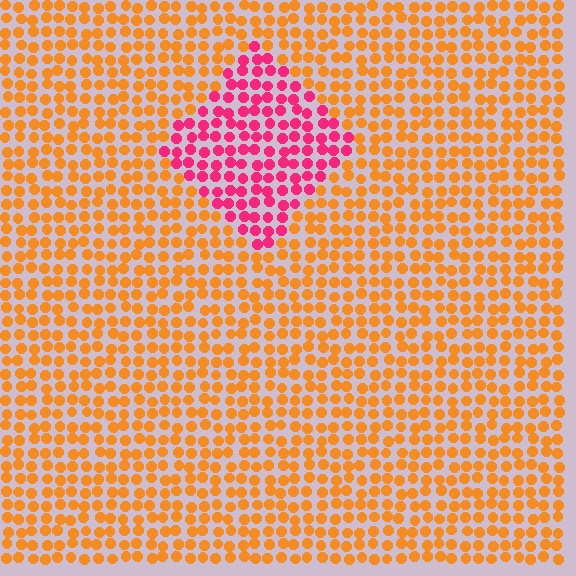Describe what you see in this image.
The image is filled with small orange elements in a uniform arrangement. A diamond-shaped region is visible where the elements are tinted to a slightly different hue, forming a subtle color boundary.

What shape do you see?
I see a diamond.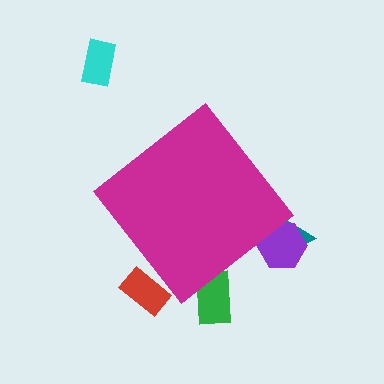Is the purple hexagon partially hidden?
Yes, the purple hexagon is partially hidden behind the magenta diamond.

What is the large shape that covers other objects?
A magenta diamond.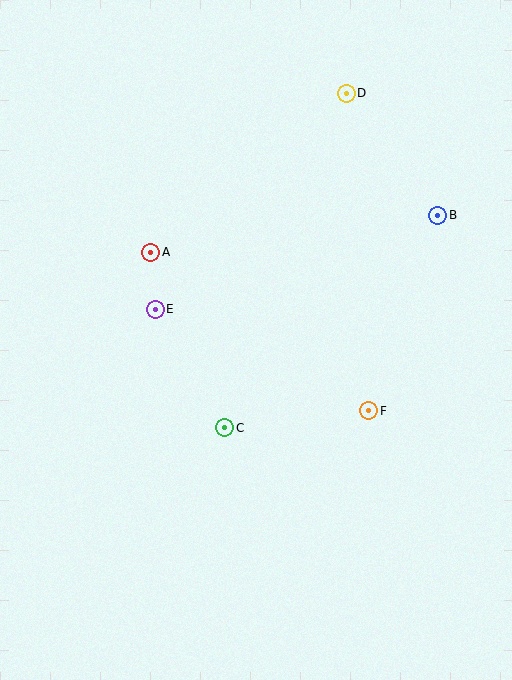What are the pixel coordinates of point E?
Point E is at (155, 309).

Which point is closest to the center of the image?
Point C at (225, 428) is closest to the center.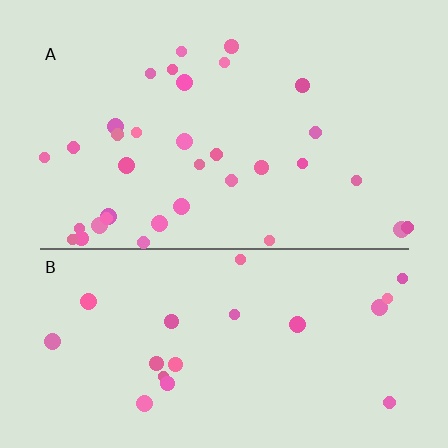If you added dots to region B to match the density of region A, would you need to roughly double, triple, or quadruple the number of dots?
Approximately double.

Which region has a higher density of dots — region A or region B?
A (the top).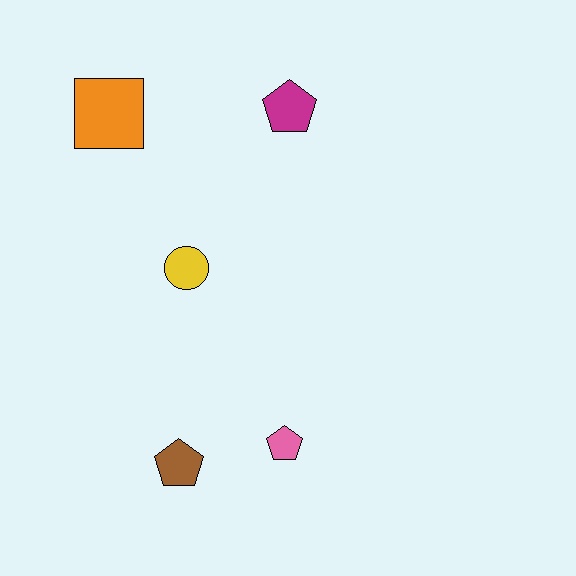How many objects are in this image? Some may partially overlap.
There are 5 objects.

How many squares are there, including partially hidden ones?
There is 1 square.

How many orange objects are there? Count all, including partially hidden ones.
There is 1 orange object.